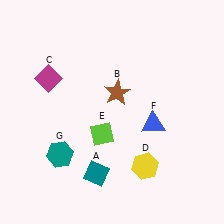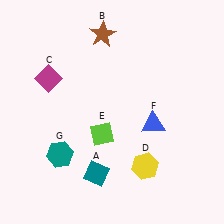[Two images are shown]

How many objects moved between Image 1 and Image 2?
1 object moved between the two images.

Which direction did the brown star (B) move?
The brown star (B) moved up.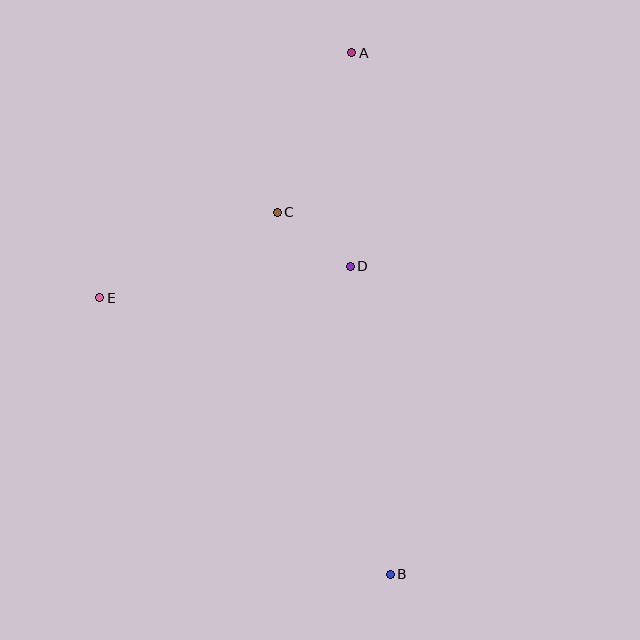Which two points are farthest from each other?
Points A and B are farthest from each other.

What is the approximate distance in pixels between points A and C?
The distance between A and C is approximately 176 pixels.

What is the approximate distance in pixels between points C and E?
The distance between C and E is approximately 197 pixels.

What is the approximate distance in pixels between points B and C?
The distance between B and C is approximately 379 pixels.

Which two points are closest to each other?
Points C and D are closest to each other.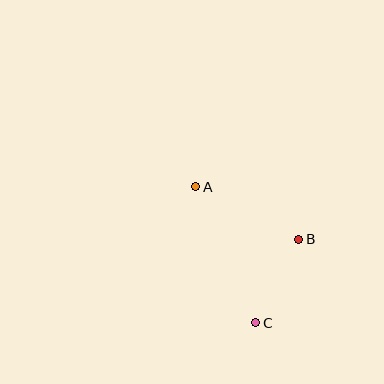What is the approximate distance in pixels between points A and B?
The distance between A and B is approximately 116 pixels.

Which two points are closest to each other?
Points B and C are closest to each other.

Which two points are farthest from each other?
Points A and C are farthest from each other.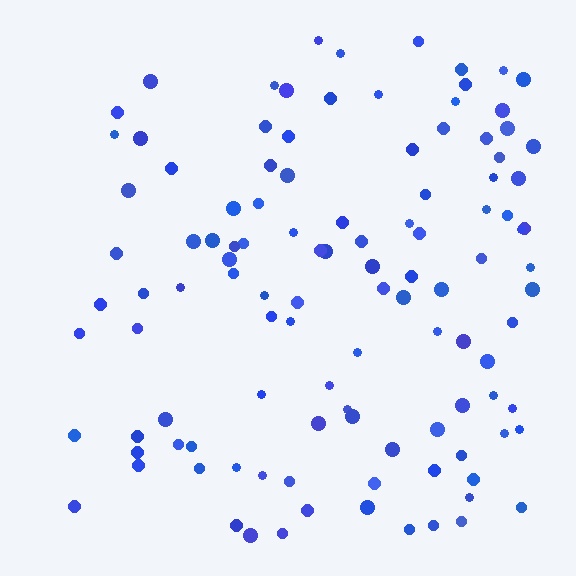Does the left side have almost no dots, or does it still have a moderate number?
Still a moderate number, just noticeably fewer than the right.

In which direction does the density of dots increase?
From left to right, with the right side densest.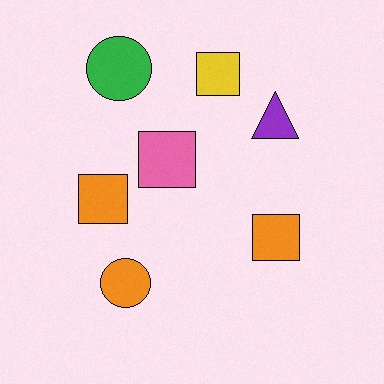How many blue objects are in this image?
There are no blue objects.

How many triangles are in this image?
There is 1 triangle.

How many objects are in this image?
There are 7 objects.